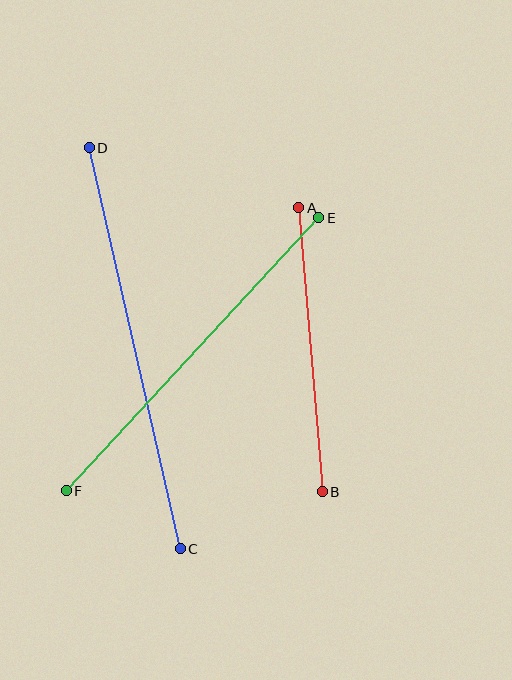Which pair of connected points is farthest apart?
Points C and D are farthest apart.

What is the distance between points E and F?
The distance is approximately 372 pixels.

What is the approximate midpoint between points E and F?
The midpoint is at approximately (192, 354) pixels.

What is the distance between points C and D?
The distance is approximately 411 pixels.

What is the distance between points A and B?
The distance is approximately 285 pixels.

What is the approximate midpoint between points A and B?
The midpoint is at approximately (310, 350) pixels.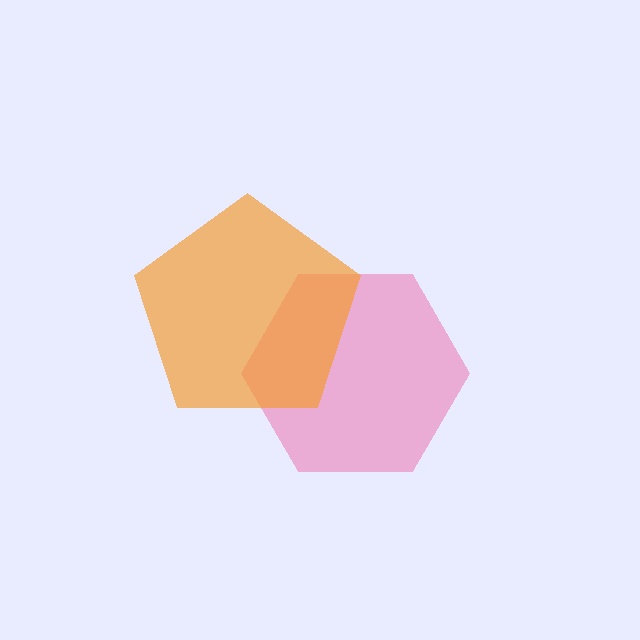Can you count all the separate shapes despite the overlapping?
Yes, there are 2 separate shapes.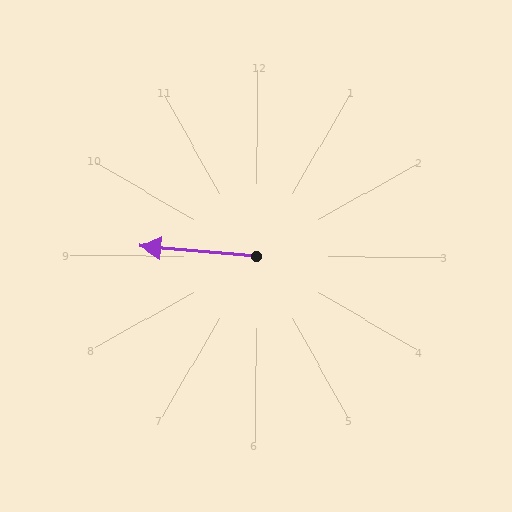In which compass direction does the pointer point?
West.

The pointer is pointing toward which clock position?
Roughly 9 o'clock.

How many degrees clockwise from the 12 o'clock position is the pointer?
Approximately 275 degrees.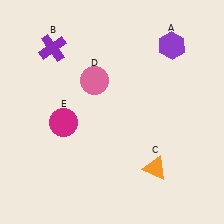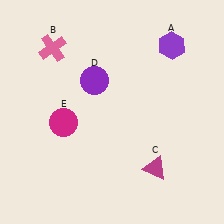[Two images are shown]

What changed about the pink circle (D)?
In Image 1, D is pink. In Image 2, it changed to purple.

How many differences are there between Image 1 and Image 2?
There are 3 differences between the two images.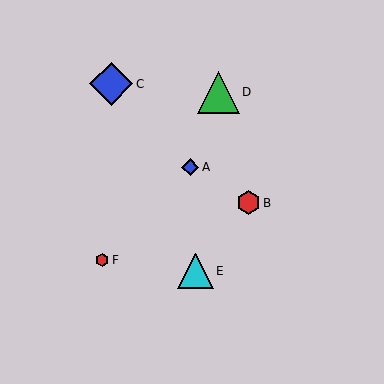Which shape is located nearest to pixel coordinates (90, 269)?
The red hexagon (labeled F) at (102, 260) is nearest to that location.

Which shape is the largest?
The blue diamond (labeled C) is the largest.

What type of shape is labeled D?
Shape D is a green triangle.